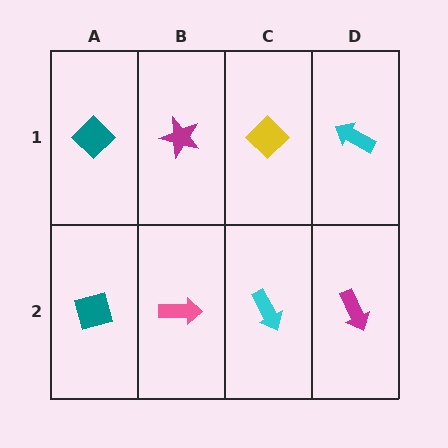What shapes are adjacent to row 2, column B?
A magenta star (row 1, column B), a teal diamond (row 2, column A), a cyan arrow (row 2, column C).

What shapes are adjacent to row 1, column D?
A magenta arrow (row 2, column D), a yellow diamond (row 1, column C).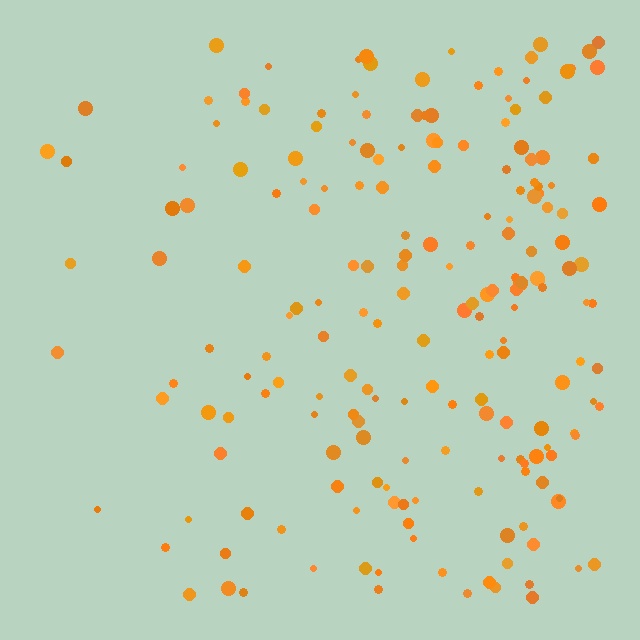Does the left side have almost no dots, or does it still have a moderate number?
Still a moderate number, just noticeably fewer than the right.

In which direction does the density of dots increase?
From left to right, with the right side densest.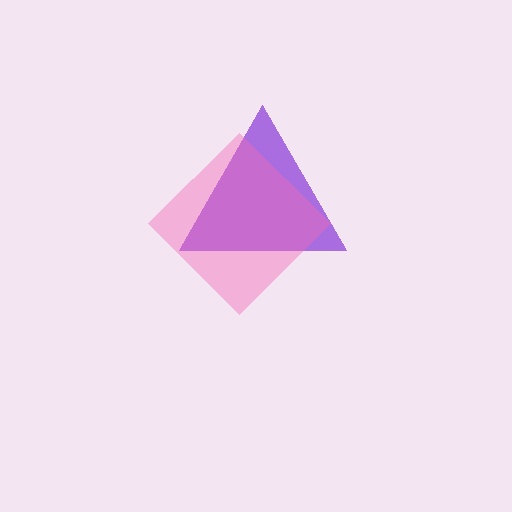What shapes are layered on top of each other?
The layered shapes are: a purple triangle, a pink diamond.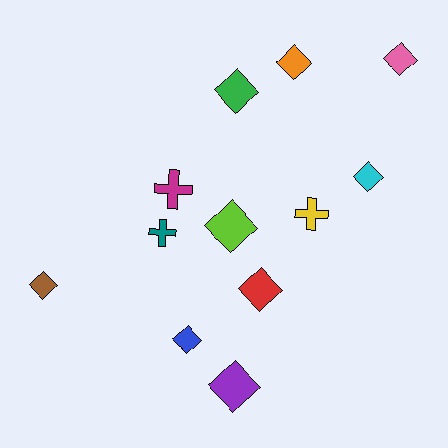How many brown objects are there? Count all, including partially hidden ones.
There is 1 brown object.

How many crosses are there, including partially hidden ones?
There are 3 crosses.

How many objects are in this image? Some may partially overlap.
There are 12 objects.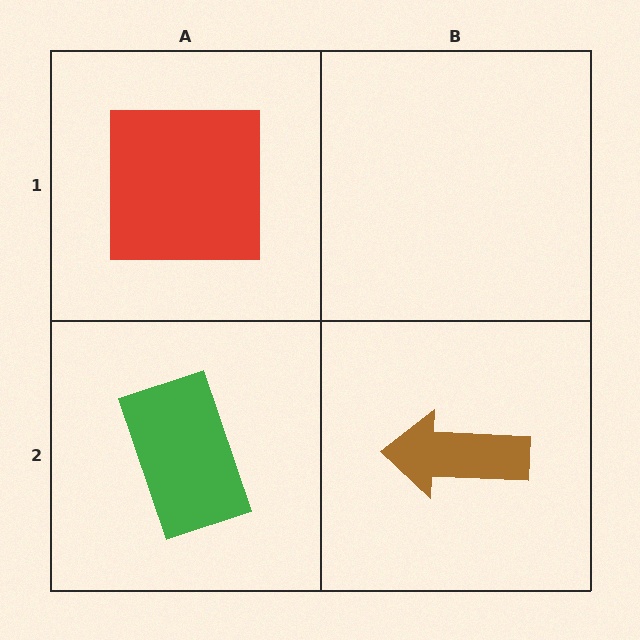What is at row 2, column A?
A green rectangle.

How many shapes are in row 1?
1 shape.